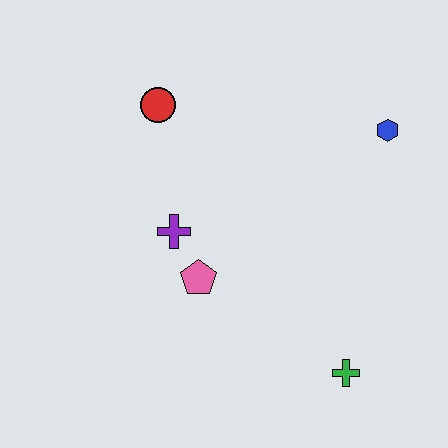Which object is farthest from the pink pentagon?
The blue hexagon is farthest from the pink pentagon.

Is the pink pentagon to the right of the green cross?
No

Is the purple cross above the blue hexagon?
No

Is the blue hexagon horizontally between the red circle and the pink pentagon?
No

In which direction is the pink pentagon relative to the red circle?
The pink pentagon is below the red circle.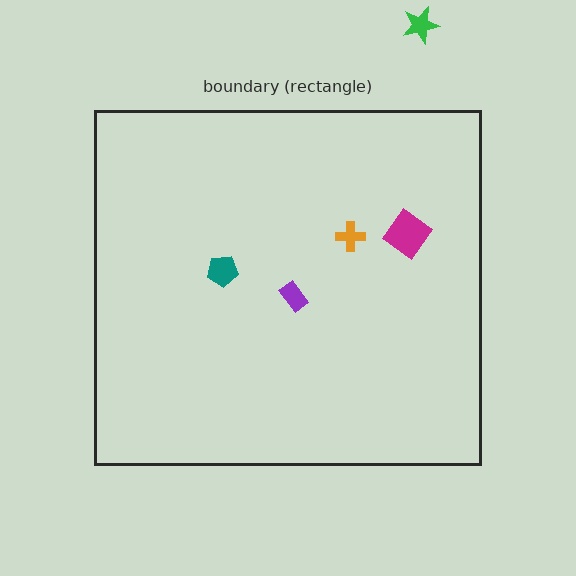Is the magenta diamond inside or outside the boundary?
Inside.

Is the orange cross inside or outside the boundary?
Inside.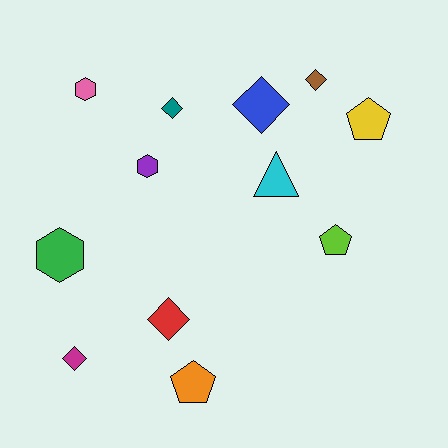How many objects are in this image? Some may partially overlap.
There are 12 objects.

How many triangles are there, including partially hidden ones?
There is 1 triangle.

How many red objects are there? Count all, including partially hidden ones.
There is 1 red object.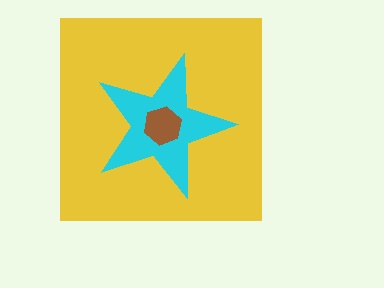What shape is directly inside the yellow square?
The cyan star.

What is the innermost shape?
The brown hexagon.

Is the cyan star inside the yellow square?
Yes.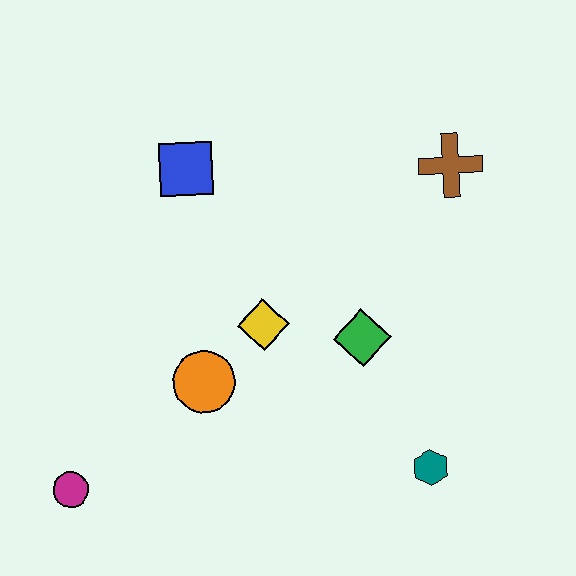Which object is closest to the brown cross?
The green diamond is closest to the brown cross.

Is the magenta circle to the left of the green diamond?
Yes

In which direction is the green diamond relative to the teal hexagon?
The green diamond is above the teal hexagon.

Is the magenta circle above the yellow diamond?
No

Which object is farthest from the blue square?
The teal hexagon is farthest from the blue square.